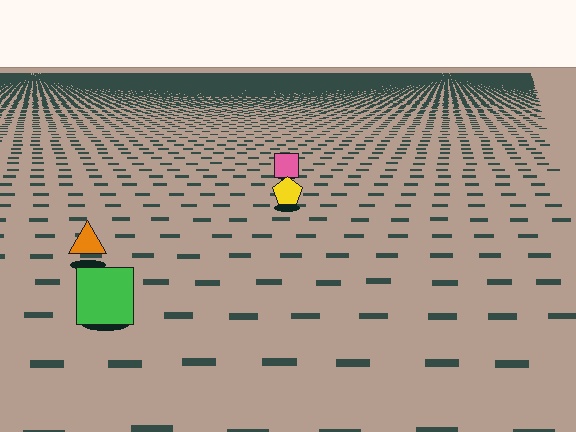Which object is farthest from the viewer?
The pink square is farthest from the viewer. It appears smaller and the ground texture around it is denser.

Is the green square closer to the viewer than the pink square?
Yes. The green square is closer — you can tell from the texture gradient: the ground texture is coarser near it.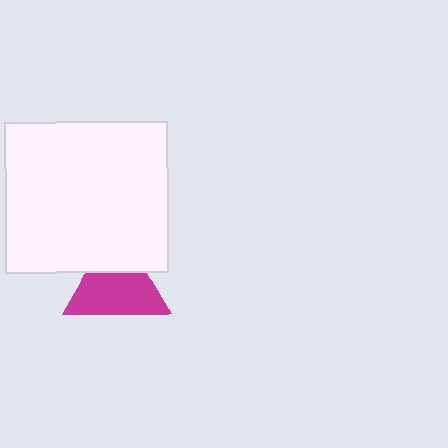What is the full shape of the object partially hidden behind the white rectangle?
The partially hidden object is a magenta triangle.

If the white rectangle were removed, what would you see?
You would see the complete magenta triangle.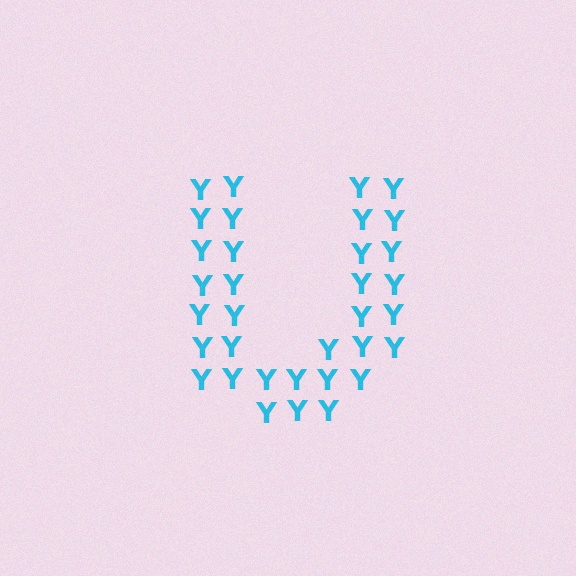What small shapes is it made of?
It is made of small letter Y's.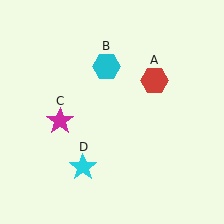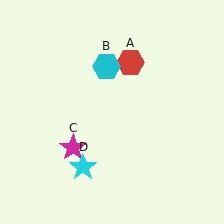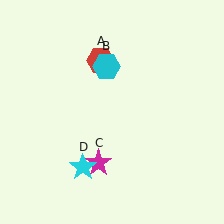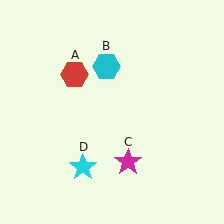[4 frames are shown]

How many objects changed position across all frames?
2 objects changed position: red hexagon (object A), magenta star (object C).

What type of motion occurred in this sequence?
The red hexagon (object A), magenta star (object C) rotated counterclockwise around the center of the scene.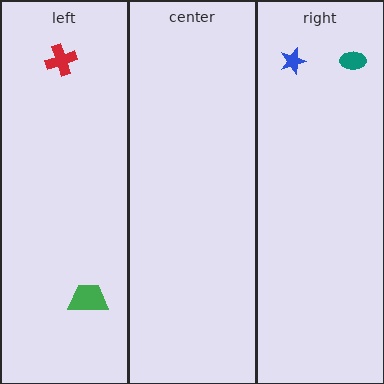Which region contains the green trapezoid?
The left region.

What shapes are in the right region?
The teal ellipse, the blue star.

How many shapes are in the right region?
2.